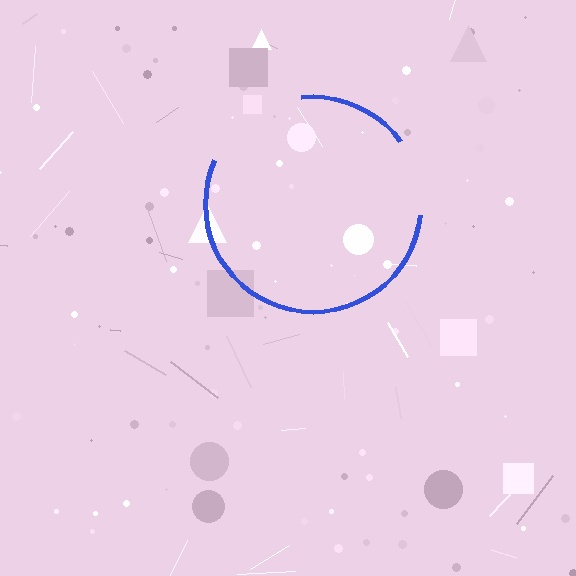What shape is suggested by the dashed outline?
The dashed outline suggests a circle.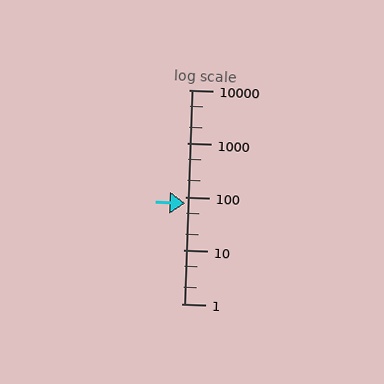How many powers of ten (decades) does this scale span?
The scale spans 4 decades, from 1 to 10000.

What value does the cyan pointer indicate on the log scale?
The pointer indicates approximately 74.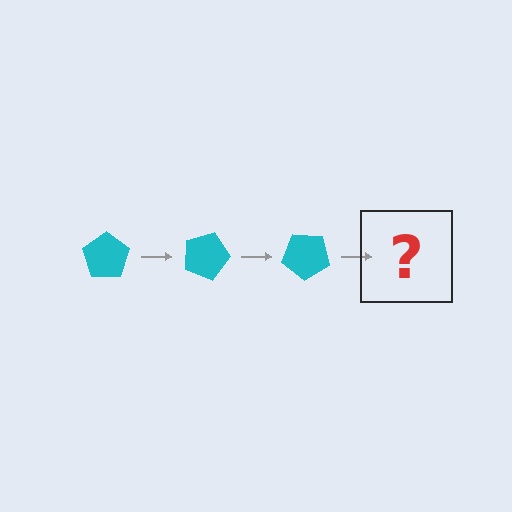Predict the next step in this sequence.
The next step is a cyan pentagon rotated 60 degrees.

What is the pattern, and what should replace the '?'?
The pattern is that the pentagon rotates 20 degrees each step. The '?' should be a cyan pentagon rotated 60 degrees.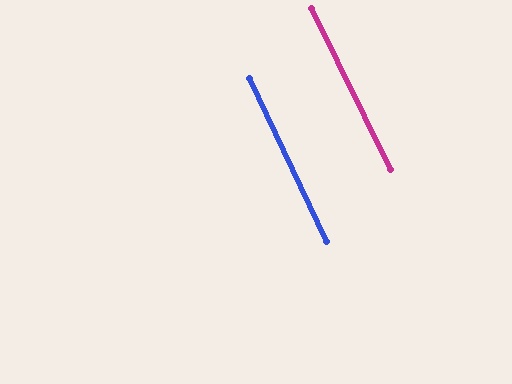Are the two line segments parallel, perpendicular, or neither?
Parallel — their directions differ by only 0.9°.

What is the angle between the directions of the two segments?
Approximately 1 degree.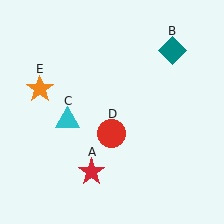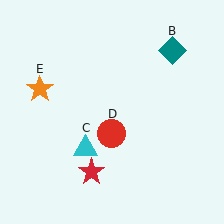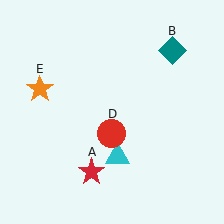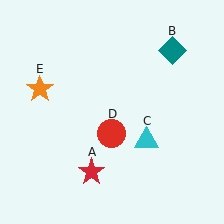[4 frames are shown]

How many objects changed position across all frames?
1 object changed position: cyan triangle (object C).